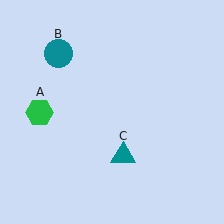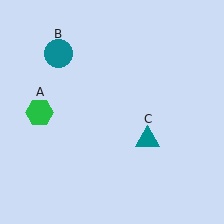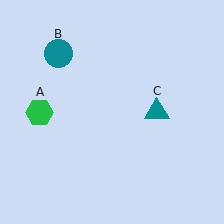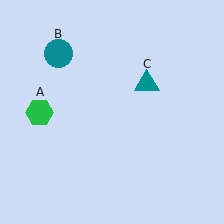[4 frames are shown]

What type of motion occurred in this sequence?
The teal triangle (object C) rotated counterclockwise around the center of the scene.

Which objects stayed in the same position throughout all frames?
Green hexagon (object A) and teal circle (object B) remained stationary.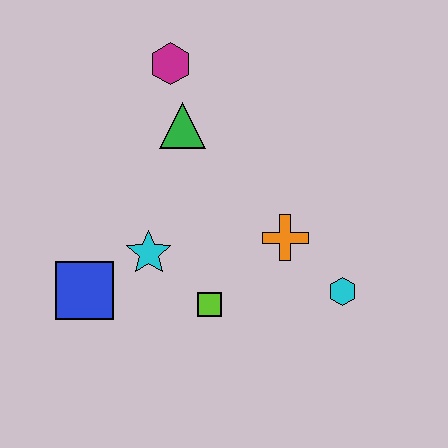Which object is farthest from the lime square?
The magenta hexagon is farthest from the lime square.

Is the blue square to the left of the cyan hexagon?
Yes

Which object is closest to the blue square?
The cyan star is closest to the blue square.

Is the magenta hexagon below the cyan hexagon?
No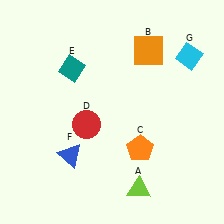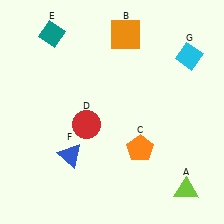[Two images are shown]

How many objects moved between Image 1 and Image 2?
3 objects moved between the two images.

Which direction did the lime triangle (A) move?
The lime triangle (A) moved right.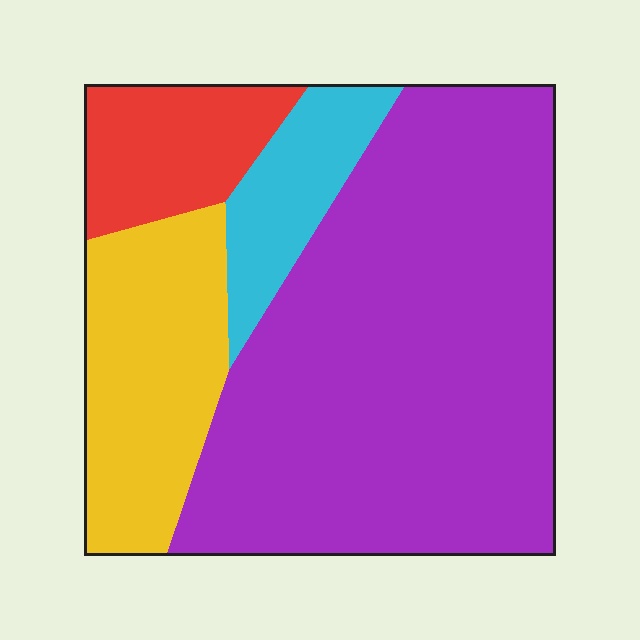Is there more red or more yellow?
Yellow.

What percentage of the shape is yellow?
Yellow covers about 20% of the shape.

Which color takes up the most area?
Purple, at roughly 60%.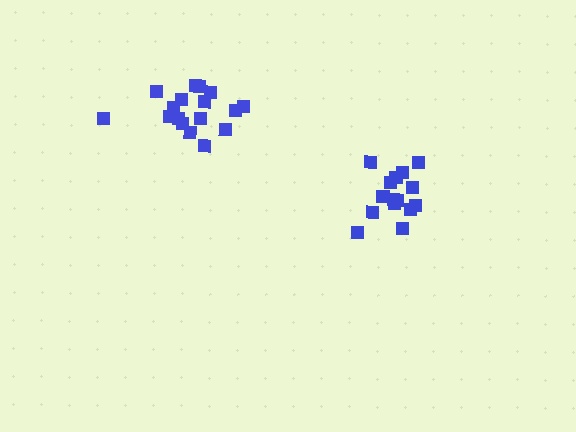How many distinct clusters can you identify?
There are 2 distinct clusters.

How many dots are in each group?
Group 1: 15 dots, Group 2: 17 dots (32 total).